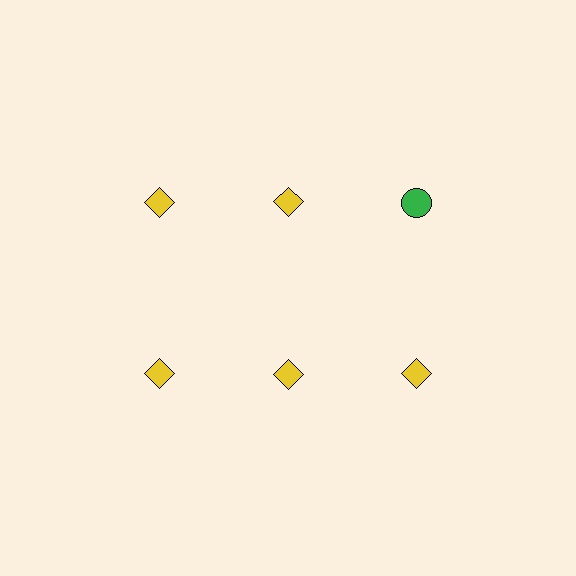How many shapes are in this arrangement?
There are 6 shapes arranged in a grid pattern.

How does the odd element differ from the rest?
It differs in both color (green instead of yellow) and shape (circle instead of diamond).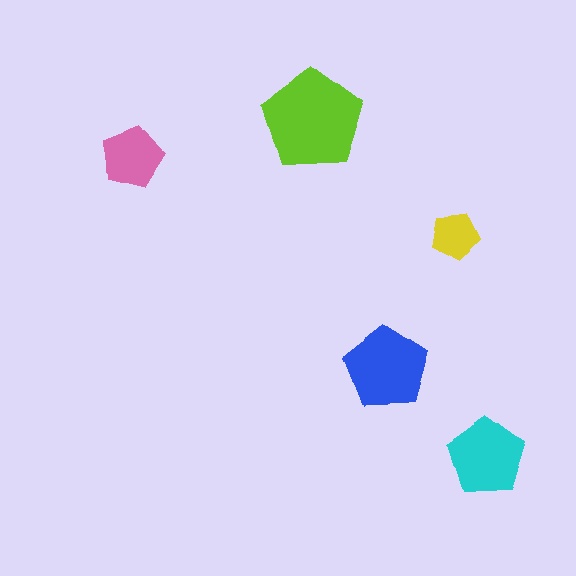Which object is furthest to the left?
The pink pentagon is leftmost.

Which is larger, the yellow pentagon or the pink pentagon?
The pink one.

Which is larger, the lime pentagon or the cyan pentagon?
The lime one.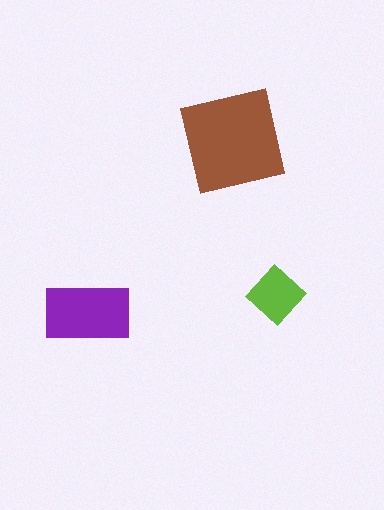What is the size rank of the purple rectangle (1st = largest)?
2nd.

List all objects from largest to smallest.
The brown square, the purple rectangle, the lime diamond.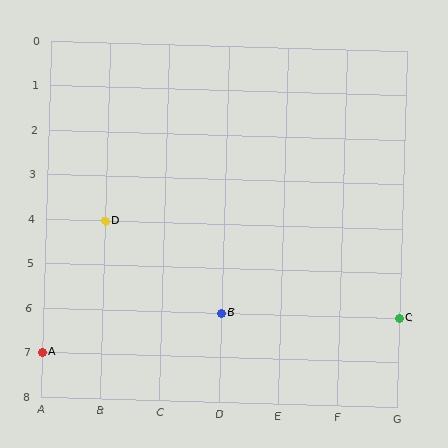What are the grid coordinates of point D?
Point D is at grid coordinates (B, 4).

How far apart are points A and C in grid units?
Points A and C are 6 columns and 1 row apart (about 6.1 grid units diagonally).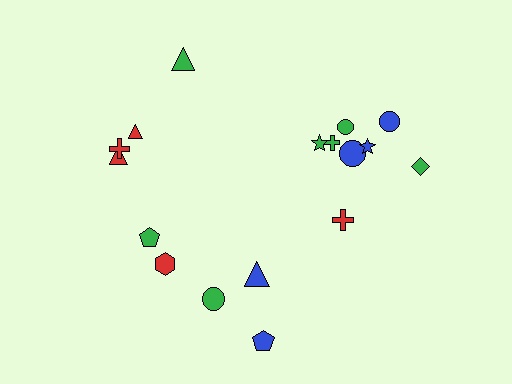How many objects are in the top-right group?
There are 8 objects.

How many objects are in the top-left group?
There are 5 objects.